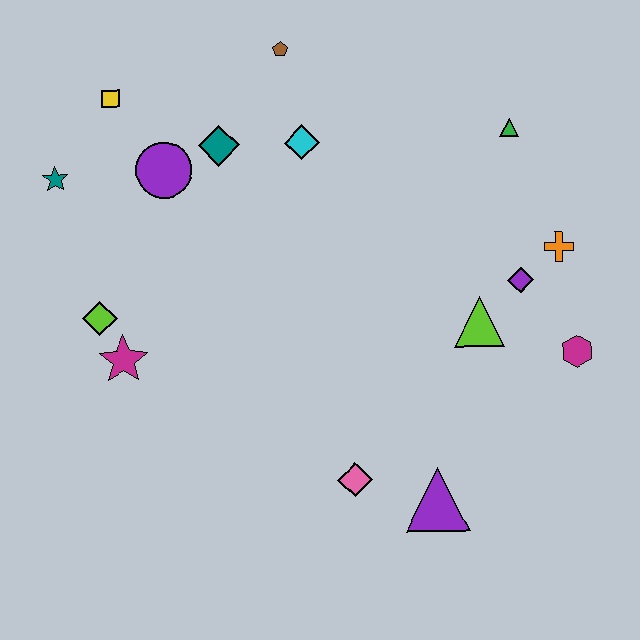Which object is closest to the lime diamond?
The magenta star is closest to the lime diamond.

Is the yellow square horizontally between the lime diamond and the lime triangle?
Yes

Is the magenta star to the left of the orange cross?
Yes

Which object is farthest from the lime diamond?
The magenta hexagon is farthest from the lime diamond.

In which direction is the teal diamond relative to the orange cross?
The teal diamond is to the left of the orange cross.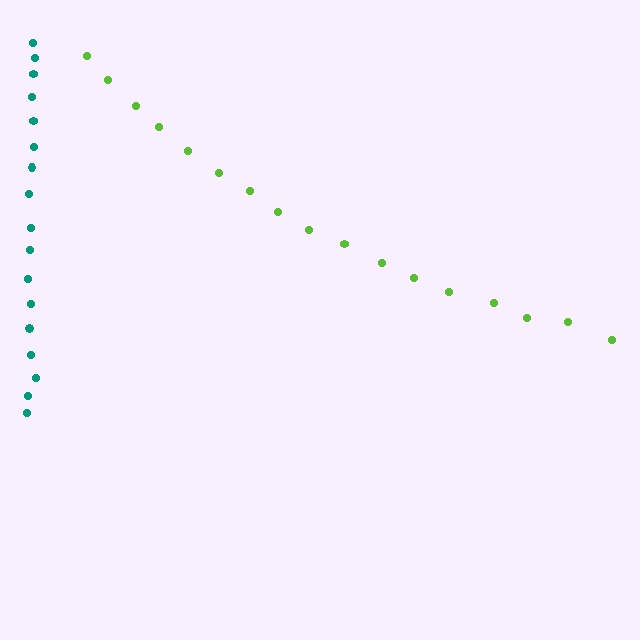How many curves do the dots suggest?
There are 2 distinct paths.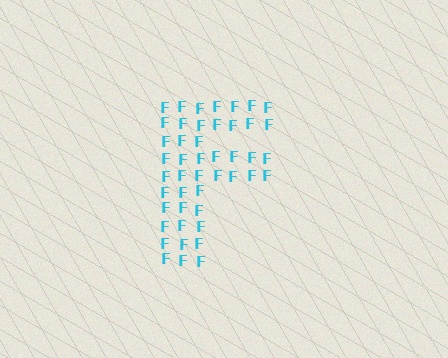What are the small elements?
The small elements are letter F's.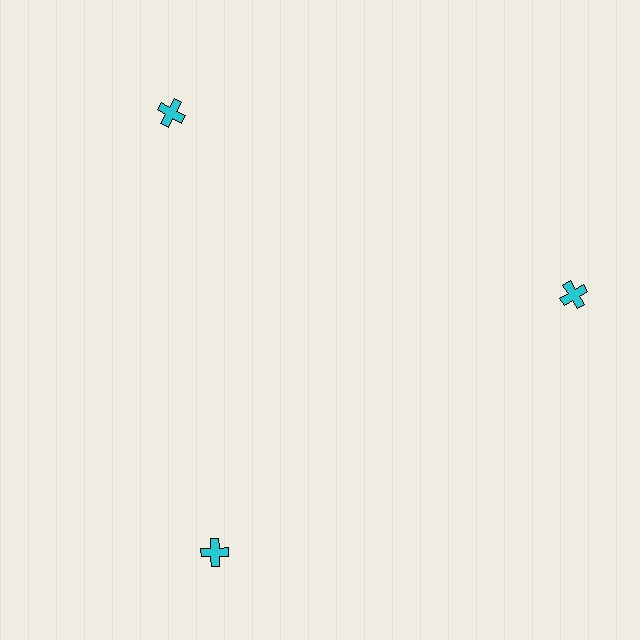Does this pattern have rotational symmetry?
Yes, this pattern has 3-fold rotational symmetry. It looks the same after rotating 120 degrees around the center.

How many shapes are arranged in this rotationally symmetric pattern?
There are 3 shapes, arranged in 3 groups of 1.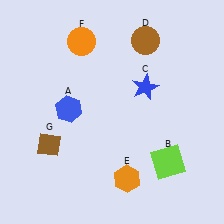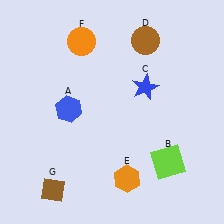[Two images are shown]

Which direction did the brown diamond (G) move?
The brown diamond (G) moved down.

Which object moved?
The brown diamond (G) moved down.